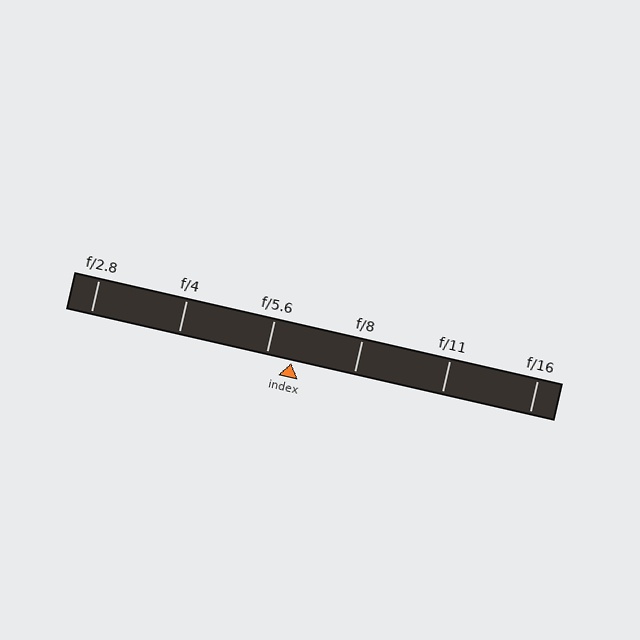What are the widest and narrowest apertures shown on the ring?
The widest aperture shown is f/2.8 and the narrowest is f/16.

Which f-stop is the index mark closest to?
The index mark is closest to f/5.6.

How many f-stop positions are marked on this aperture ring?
There are 6 f-stop positions marked.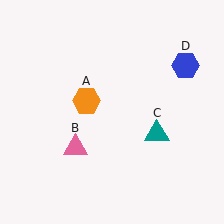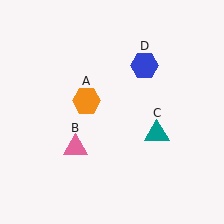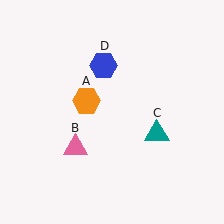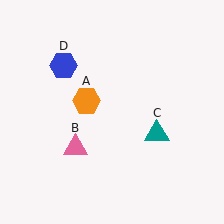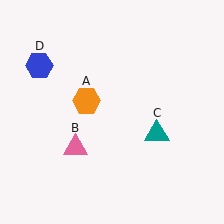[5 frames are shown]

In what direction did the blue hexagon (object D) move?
The blue hexagon (object D) moved left.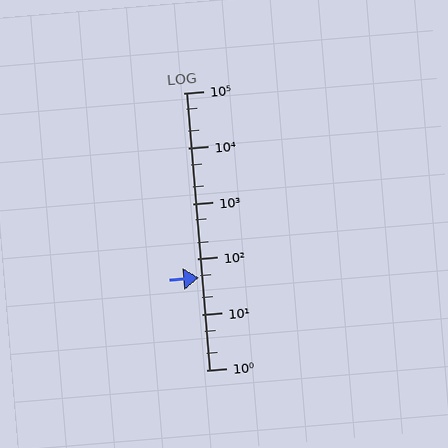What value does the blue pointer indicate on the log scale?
The pointer indicates approximately 46.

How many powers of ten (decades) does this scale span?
The scale spans 5 decades, from 1 to 100000.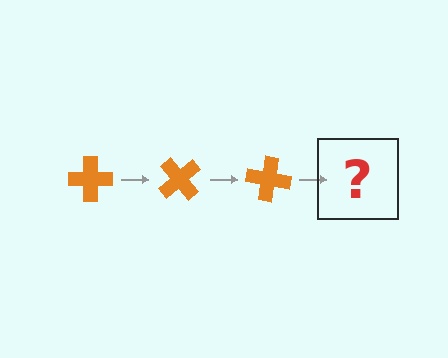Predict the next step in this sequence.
The next step is an orange cross rotated 150 degrees.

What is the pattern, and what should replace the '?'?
The pattern is that the cross rotates 50 degrees each step. The '?' should be an orange cross rotated 150 degrees.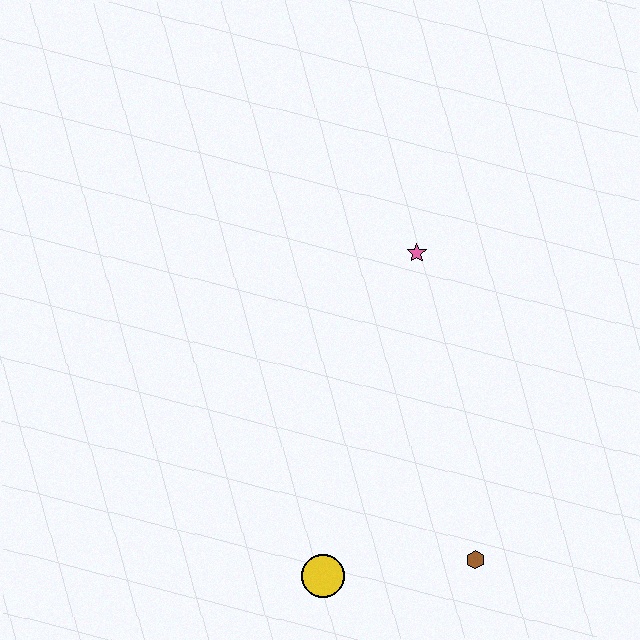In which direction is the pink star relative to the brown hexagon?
The pink star is above the brown hexagon.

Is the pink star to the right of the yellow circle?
Yes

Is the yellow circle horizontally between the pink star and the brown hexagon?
No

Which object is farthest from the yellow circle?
The pink star is farthest from the yellow circle.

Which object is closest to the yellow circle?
The brown hexagon is closest to the yellow circle.